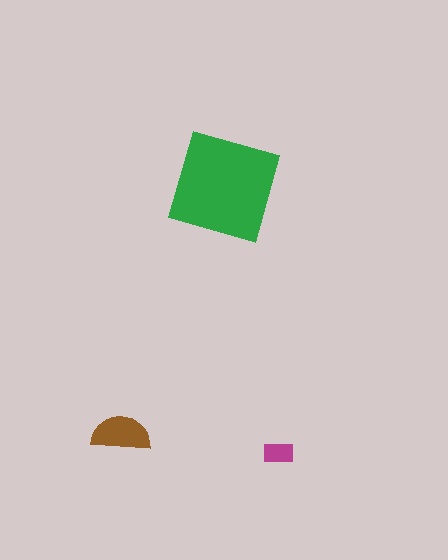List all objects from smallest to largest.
The magenta rectangle, the brown semicircle, the green diamond.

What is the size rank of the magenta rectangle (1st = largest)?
3rd.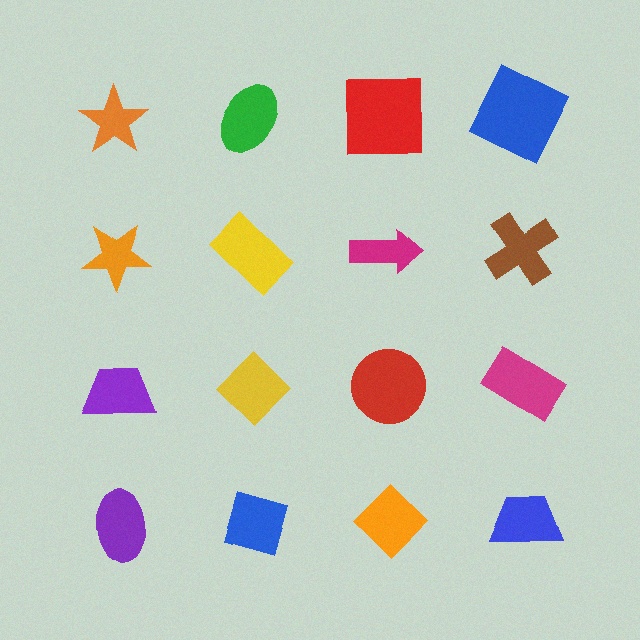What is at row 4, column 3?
An orange diamond.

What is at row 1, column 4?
A blue square.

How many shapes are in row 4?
4 shapes.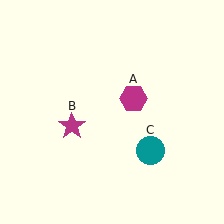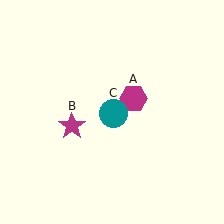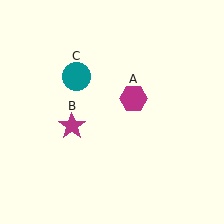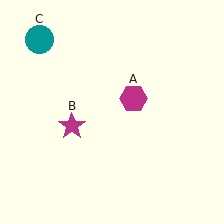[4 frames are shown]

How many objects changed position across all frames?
1 object changed position: teal circle (object C).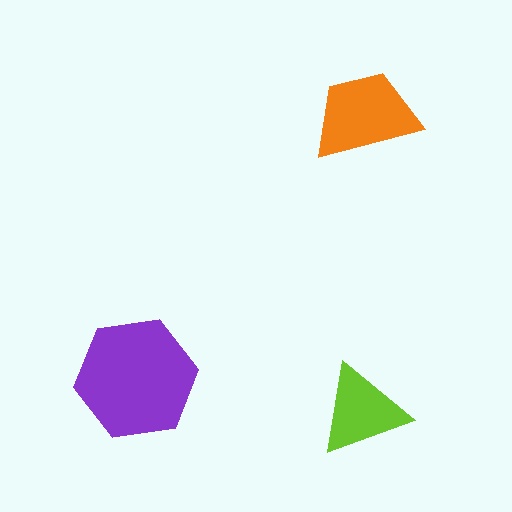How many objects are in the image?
There are 3 objects in the image.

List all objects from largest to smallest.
The purple hexagon, the orange trapezoid, the lime triangle.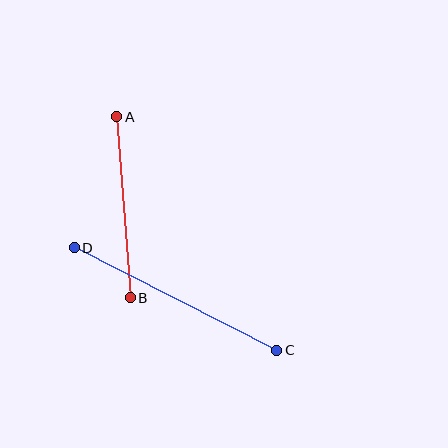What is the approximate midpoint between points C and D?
The midpoint is at approximately (176, 299) pixels.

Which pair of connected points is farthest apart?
Points C and D are farthest apart.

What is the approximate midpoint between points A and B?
The midpoint is at approximately (123, 207) pixels.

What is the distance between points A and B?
The distance is approximately 181 pixels.